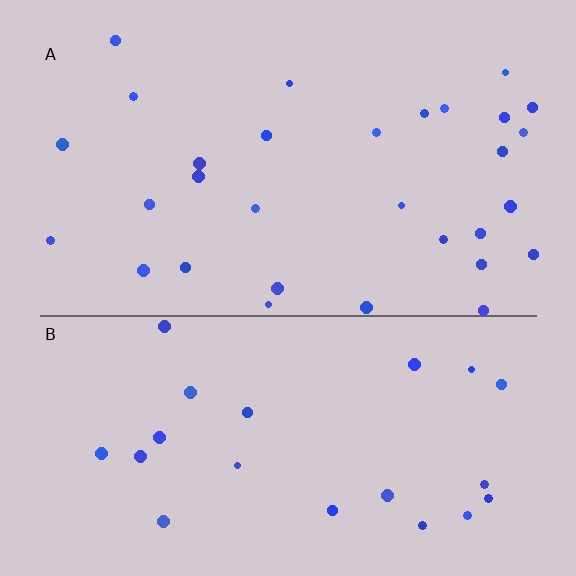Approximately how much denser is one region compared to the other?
Approximately 1.4× — region A over region B.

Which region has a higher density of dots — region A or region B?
A (the top).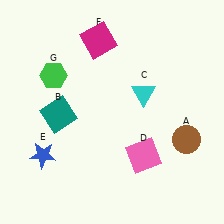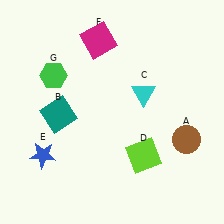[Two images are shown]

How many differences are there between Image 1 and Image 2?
There is 1 difference between the two images.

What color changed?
The square (D) changed from pink in Image 1 to lime in Image 2.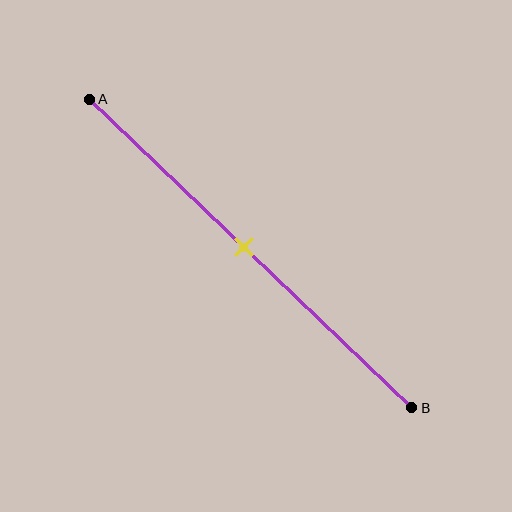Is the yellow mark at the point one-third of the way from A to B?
No, the mark is at about 50% from A, not at the 33% one-third point.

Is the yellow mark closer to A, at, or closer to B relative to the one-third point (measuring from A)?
The yellow mark is closer to point B than the one-third point of segment AB.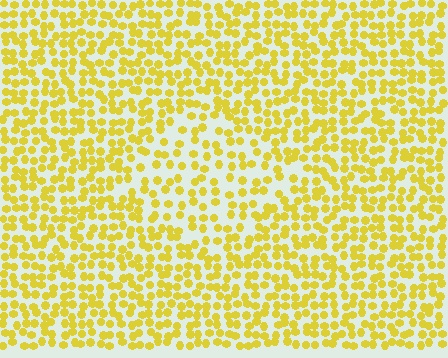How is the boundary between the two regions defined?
The boundary is defined by a change in element density (approximately 1.6x ratio). All elements are the same color, size, and shape.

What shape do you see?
I see a diamond.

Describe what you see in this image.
The image contains small yellow elements arranged at two different densities. A diamond-shaped region is visible where the elements are less densely packed than the surrounding area.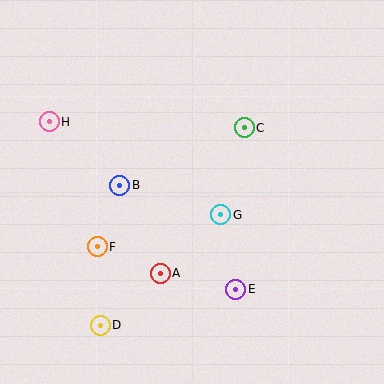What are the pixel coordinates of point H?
Point H is at (49, 122).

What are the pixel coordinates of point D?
Point D is at (100, 325).